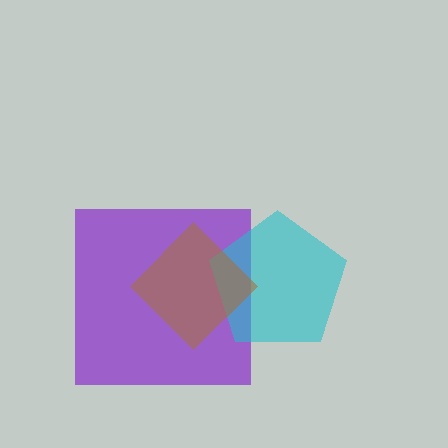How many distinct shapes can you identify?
There are 3 distinct shapes: a purple square, a cyan pentagon, a brown diamond.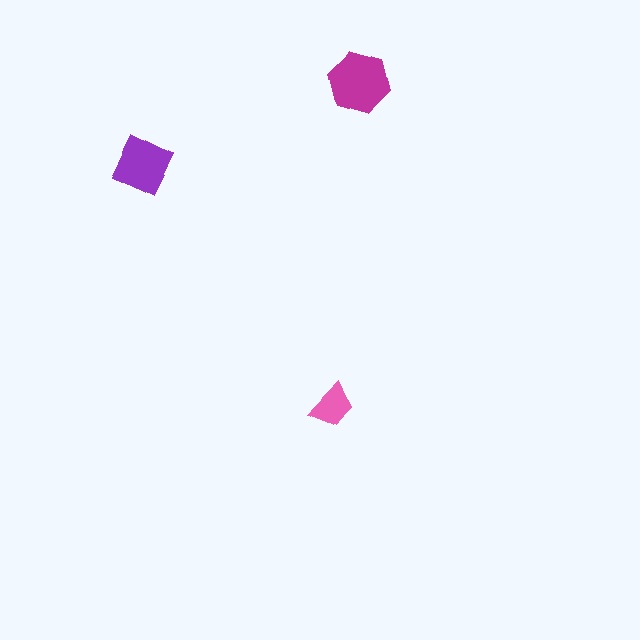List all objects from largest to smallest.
The magenta hexagon, the purple square, the pink trapezoid.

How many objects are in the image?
There are 3 objects in the image.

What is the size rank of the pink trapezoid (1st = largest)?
3rd.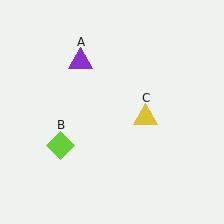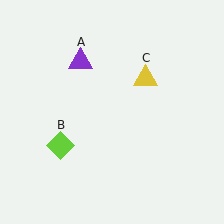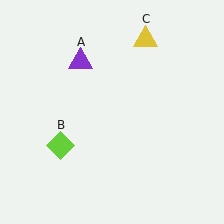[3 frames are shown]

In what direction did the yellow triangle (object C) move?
The yellow triangle (object C) moved up.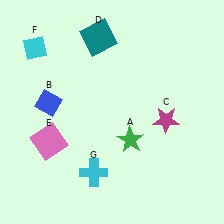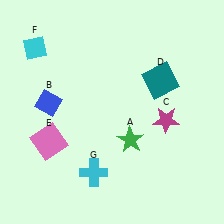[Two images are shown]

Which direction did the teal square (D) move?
The teal square (D) moved right.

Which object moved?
The teal square (D) moved right.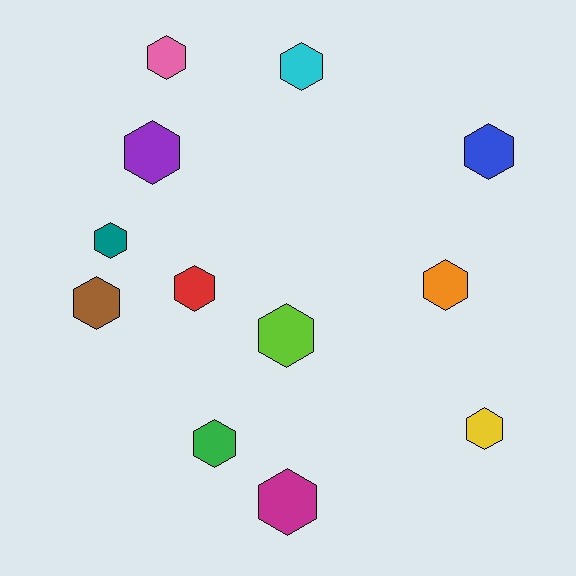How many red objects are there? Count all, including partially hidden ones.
There is 1 red object.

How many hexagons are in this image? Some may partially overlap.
There are 12 hexagons.